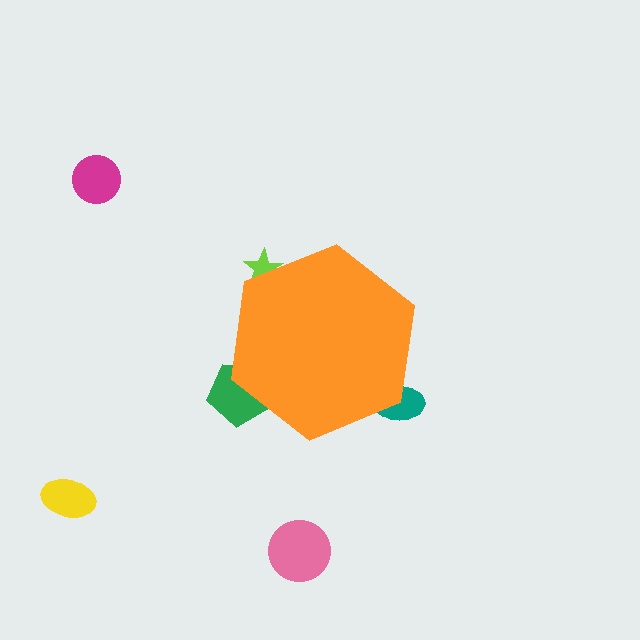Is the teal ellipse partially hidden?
Yes, the teal ellipse is partially hidden behind the orange hexagon.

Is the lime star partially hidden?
Yes, the lime star is partially hidden behind the orange hexagon.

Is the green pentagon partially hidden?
Yes, the green pentagon is partially hidden behind the orange hexagon.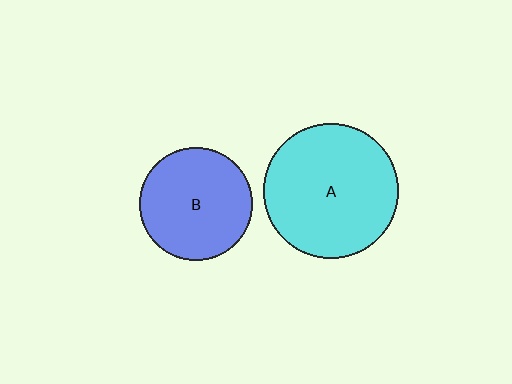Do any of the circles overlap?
No, none of the circles overlap.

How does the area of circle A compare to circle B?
Approximately 1.4 times.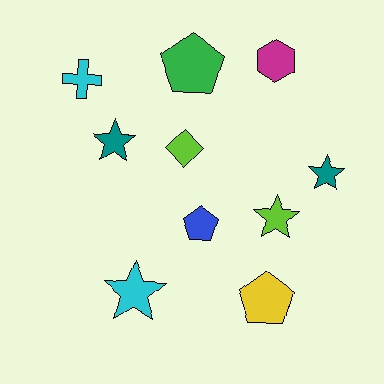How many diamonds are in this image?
There is 1 diamond.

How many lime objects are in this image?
There are 2 lime objects.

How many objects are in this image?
There are 10 objects.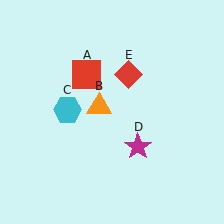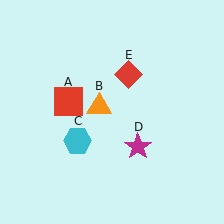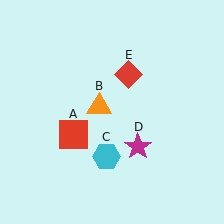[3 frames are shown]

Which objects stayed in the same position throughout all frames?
Orange triangle (object B) and magenta star (object D) and red diamond (object E) remained stationary.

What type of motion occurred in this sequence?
The red square (object A), cyan hexagon (object C) rotated counterclockwise around the center of the scene.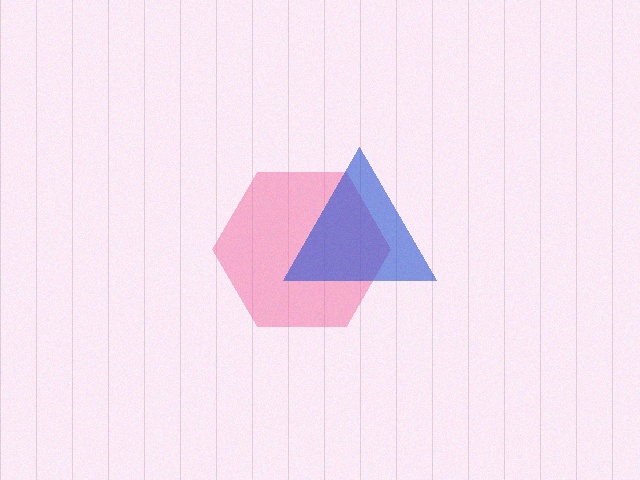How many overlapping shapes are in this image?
There are 2 overlapping shapes in the image.